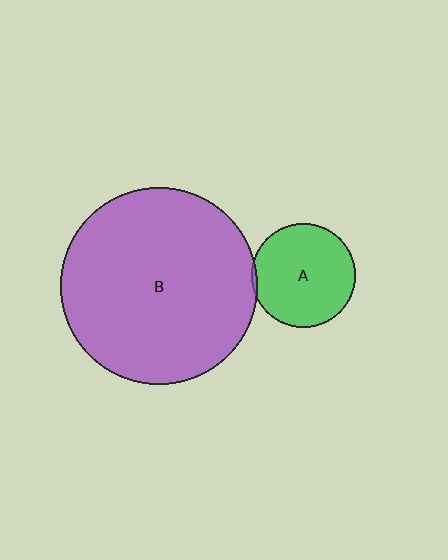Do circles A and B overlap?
Yes.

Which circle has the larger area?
Circle B (purple).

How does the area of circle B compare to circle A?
Approximately 3.6 times.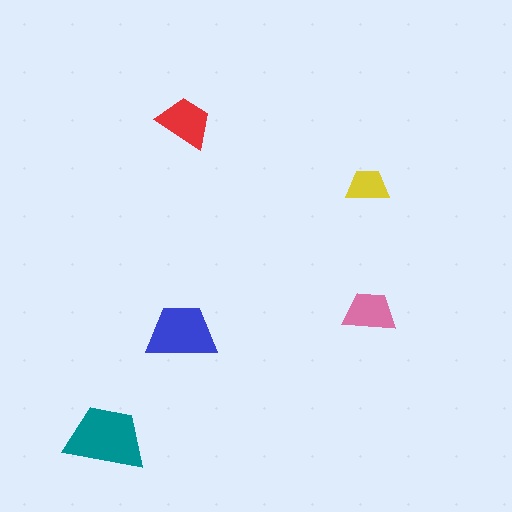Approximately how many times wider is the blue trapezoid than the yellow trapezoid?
About 1.5 times wider.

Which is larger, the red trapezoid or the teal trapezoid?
The teal one.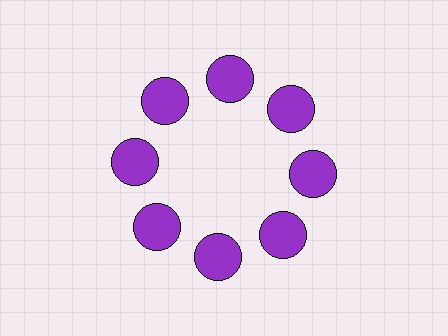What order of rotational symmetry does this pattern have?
This pattern has 8-fold rotational symmetry.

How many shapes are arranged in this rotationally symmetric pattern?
There are 8 shapes, arranged in 8 groups of 1.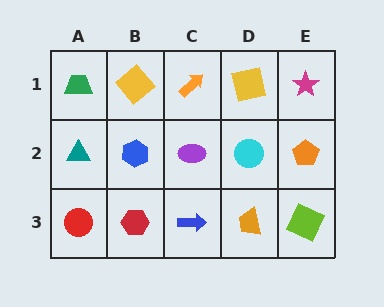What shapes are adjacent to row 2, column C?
An orange arrow (row 1, column C), a blue arrow (row 3, column C), a blue hexagon (row 2, column B), a cyan circle (row 2, column D).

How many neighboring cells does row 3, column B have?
3.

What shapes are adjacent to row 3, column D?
A cyan circle (row 2, column D), a blue arrow (row 3, column C), a lime square (row 3, column E).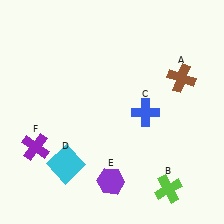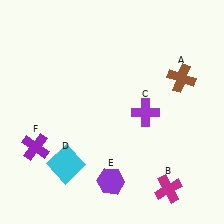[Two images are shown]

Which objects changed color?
B changed from lime to magenta. C changed from blue to purple.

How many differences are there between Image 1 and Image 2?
There are 2 differences between the two images.